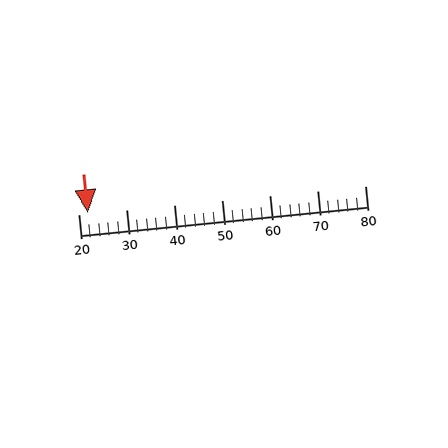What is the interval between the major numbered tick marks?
The major tick marks are spaced 10 units apart.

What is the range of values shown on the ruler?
The ruler shows values from 20 to 80.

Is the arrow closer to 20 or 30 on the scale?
The arrow is closer to 20.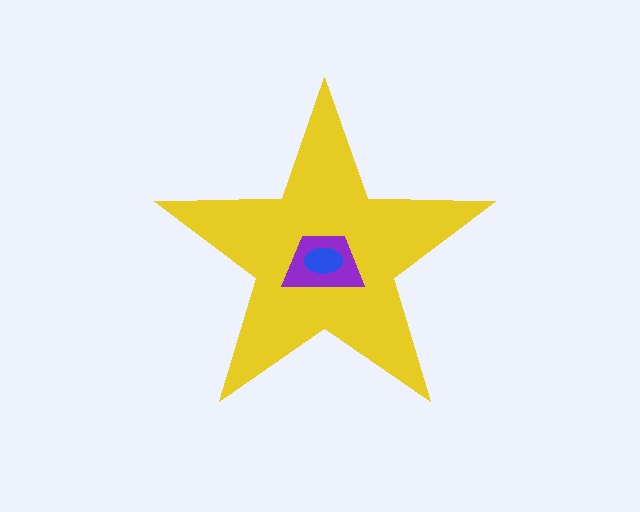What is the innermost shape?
The blue ellipse.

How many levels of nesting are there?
3.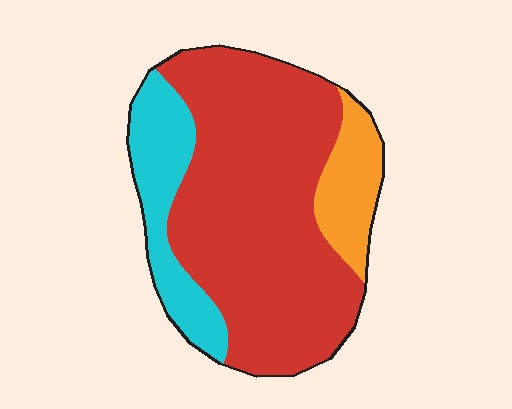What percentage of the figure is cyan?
Cyan covers about 20% of the figure.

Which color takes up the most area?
Red, at roughly 70%.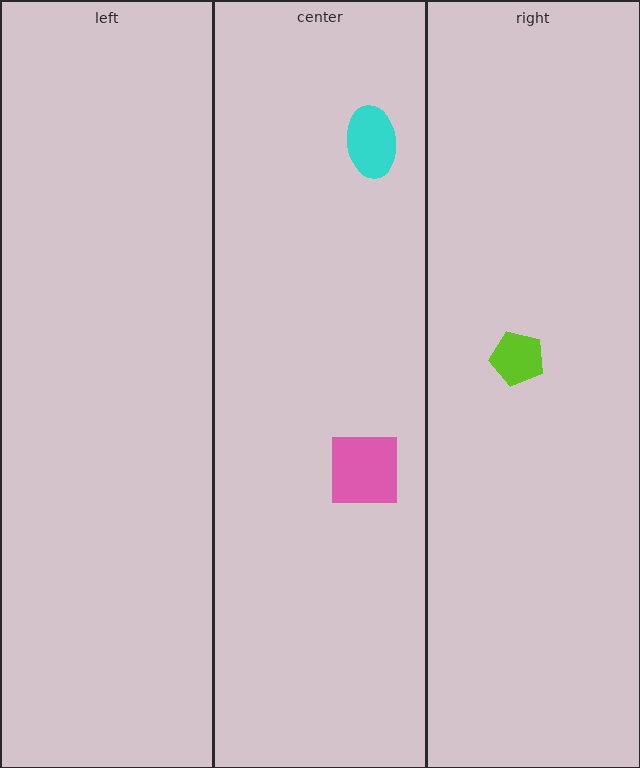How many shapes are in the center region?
2.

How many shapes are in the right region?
1.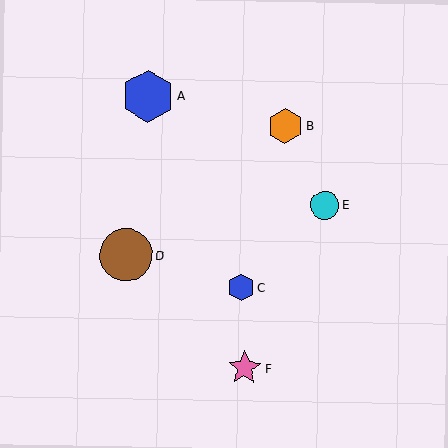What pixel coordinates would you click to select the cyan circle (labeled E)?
Click at (325, 205) to select the cyan circle E.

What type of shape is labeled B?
Shape B is an orange hexagon.